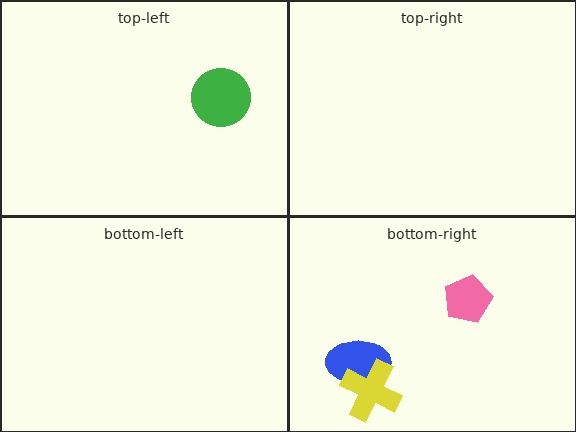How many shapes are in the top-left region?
1.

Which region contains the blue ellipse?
The bottom-right region.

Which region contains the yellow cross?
The bottom-right region.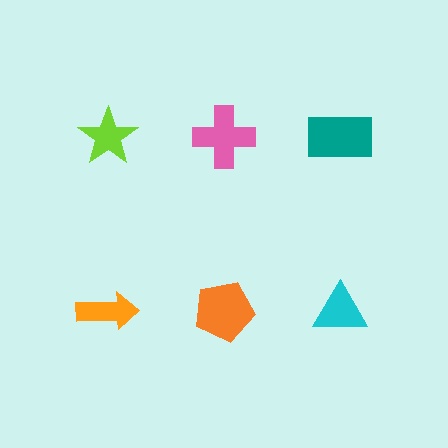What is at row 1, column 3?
A teal rectangle.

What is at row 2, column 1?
An orange arrow.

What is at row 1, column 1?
A lime star.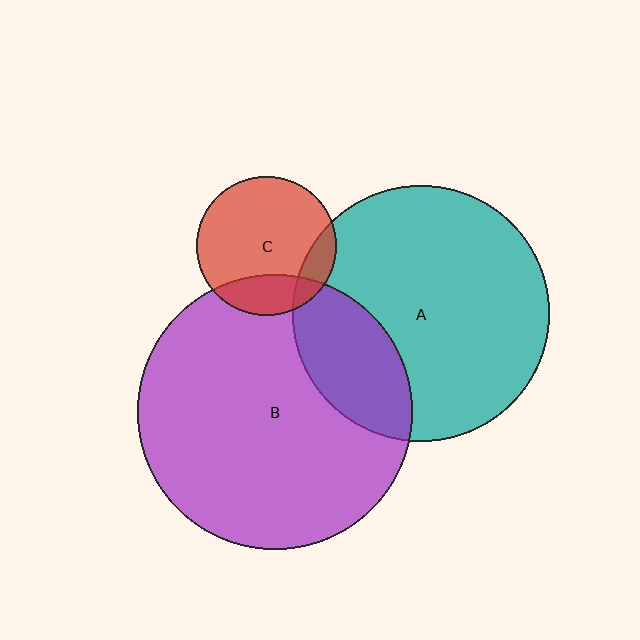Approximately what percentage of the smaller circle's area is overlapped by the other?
Approximately 25%.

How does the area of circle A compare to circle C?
Approximately 3.4 times.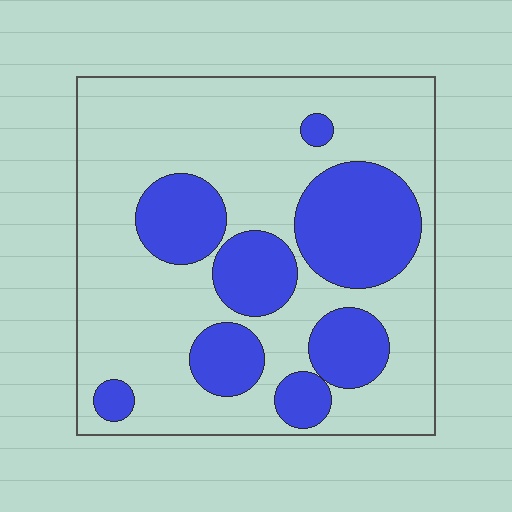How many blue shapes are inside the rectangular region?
8.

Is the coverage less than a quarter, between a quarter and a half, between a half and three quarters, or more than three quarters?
Between a quarter and a half.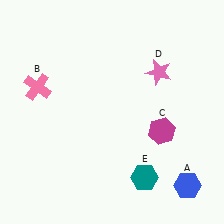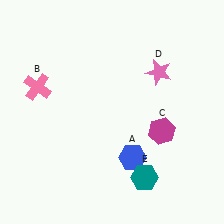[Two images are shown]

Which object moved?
The blue hexagon (A) moved left.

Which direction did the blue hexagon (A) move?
The blue hexagon (A) moved left.